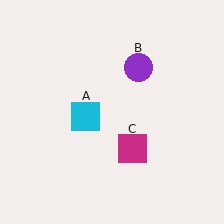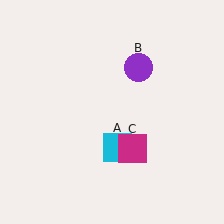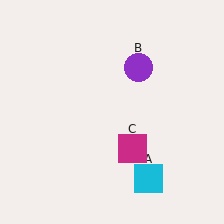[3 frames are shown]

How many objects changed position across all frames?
1 object changed position: cyan square (object A).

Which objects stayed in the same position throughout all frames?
Purple circle (object B) and magenta square (object C) remained stationary.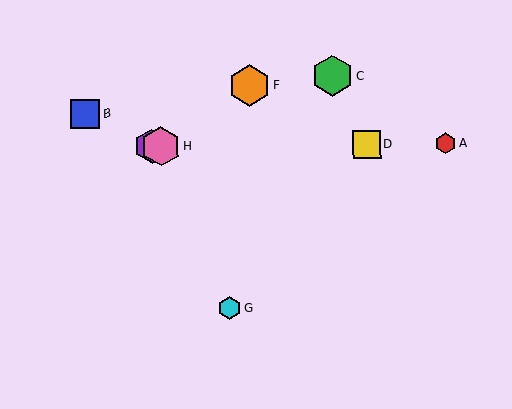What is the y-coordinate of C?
Object C is at y≈76.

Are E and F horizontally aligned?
No, E is at y≈146 and F is at y≈86.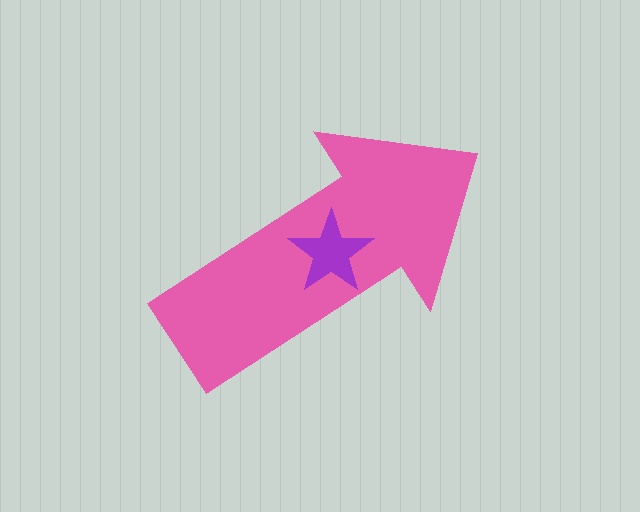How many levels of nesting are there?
2.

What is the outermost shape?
The pink arrow.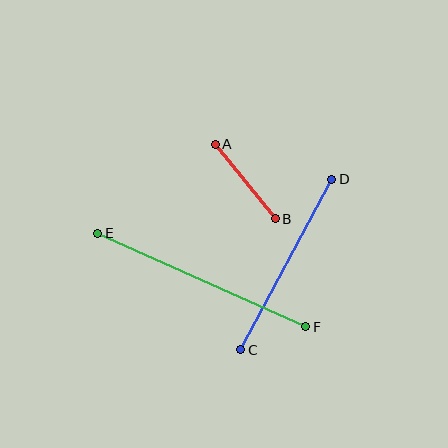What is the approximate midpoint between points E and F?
The midpoint is at approximately (202, 280) pixels.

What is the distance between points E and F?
The distance is approximately 228 pixels.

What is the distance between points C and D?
The distance is approximately 193 pixels.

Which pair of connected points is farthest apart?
Points E and F are farthest apart.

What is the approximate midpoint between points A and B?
The midpoint is at approximately (245, 182) pixels.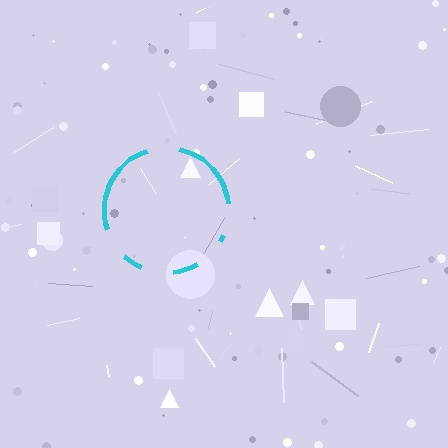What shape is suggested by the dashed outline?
The dashed outline suggests a circle.